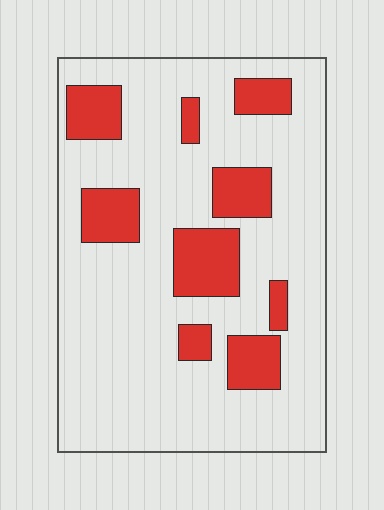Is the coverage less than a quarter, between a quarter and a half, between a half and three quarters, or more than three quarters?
Less than a quarter.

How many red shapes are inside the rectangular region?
9.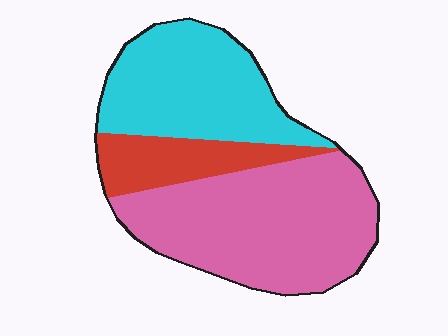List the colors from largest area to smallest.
From largest to smallest: pink, cyan, red.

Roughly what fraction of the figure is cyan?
Cyan takes up about one third (1/3) of the figure.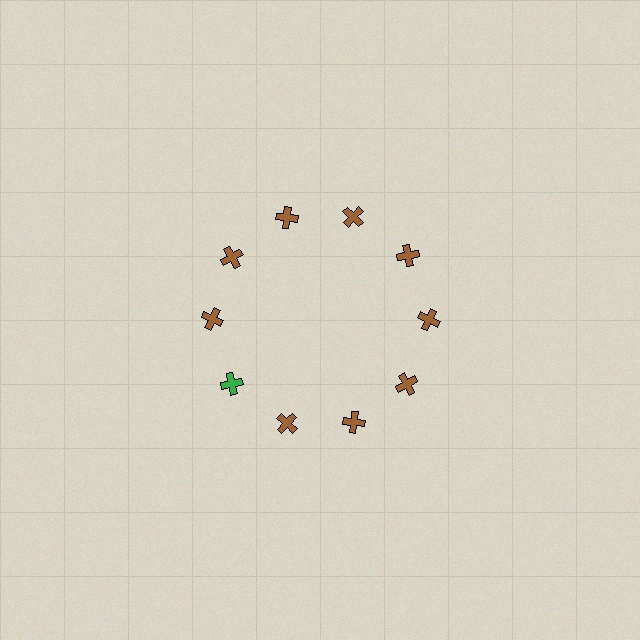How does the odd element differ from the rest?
It has a different color: green instead of brown.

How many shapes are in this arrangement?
There are 10 shapes arranged in a ring pattern.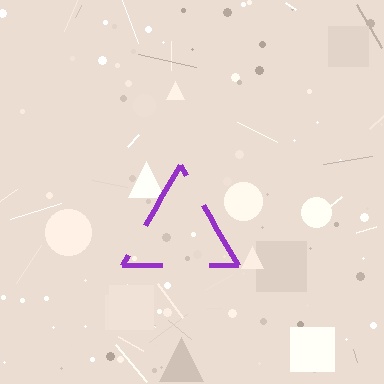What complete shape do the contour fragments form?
The contour fragments form a triangle.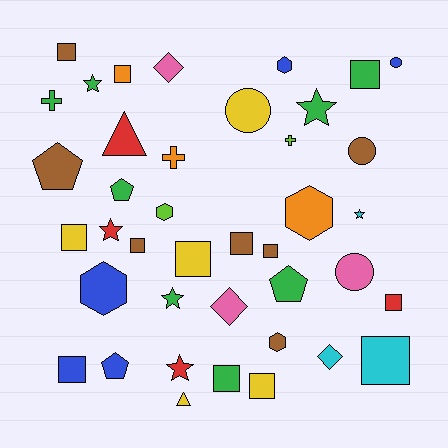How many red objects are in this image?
There are 4 red objects.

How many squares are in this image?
There are 13 squares.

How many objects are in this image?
There are 40 objects.